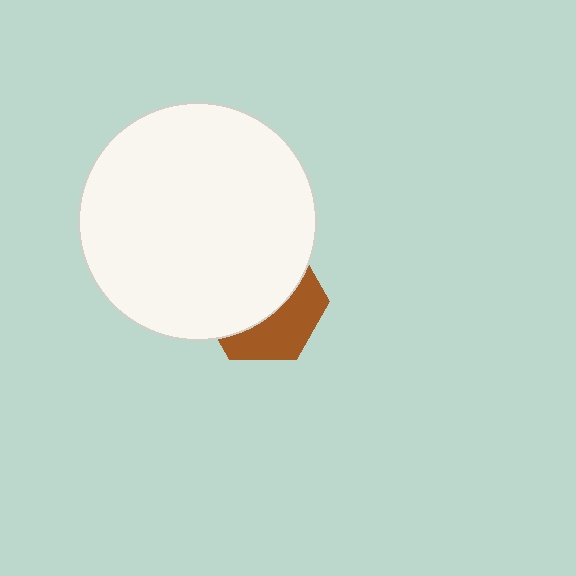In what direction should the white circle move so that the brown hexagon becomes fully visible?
The white circle should move up. That is the shortest direction to clear the overlap and leave the brown hexagon fully visible.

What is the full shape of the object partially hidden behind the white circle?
The partially hidden object is a brown hexagon.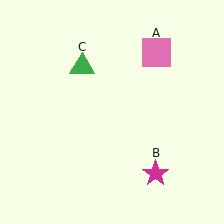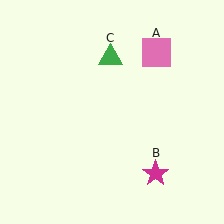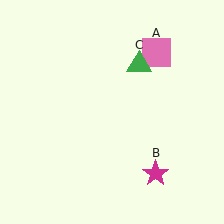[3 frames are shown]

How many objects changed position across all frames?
1 object changed position: green triangle (object C).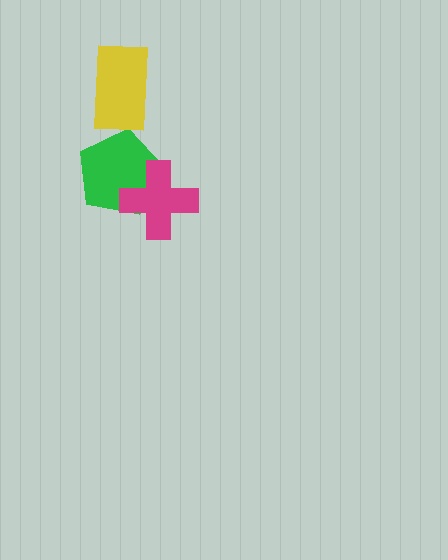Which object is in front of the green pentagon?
The magenta cross is in front of the green pentagon.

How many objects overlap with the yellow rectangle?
0 objects overlap with the yellow rectangle.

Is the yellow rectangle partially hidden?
No, no other shape covers it.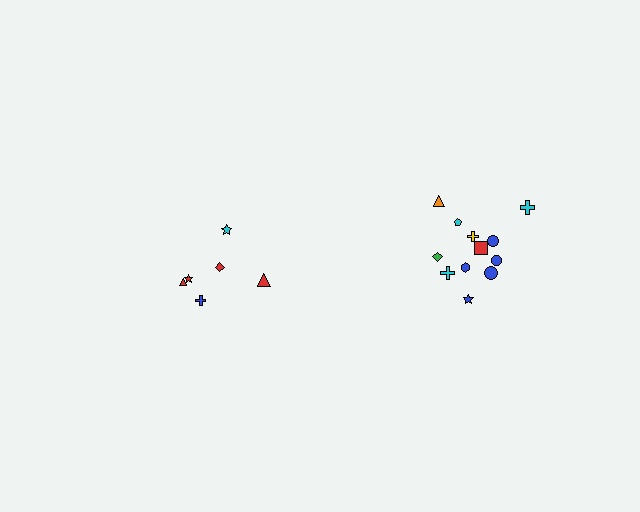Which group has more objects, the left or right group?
The right group.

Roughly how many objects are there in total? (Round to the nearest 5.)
Roughly 20 objects in total.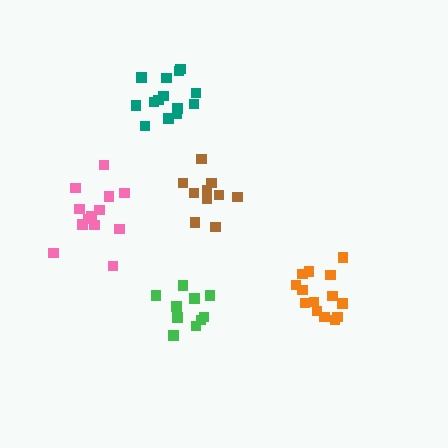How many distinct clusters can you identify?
There are 5 distinct clusters.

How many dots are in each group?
Group 1: 10 dots, Group 2: 13 dots, Group 3: 10 dots, Group 4: 14 dots, Group 5: 14 dots (61 total).